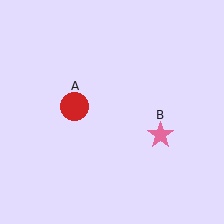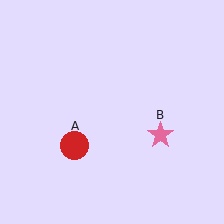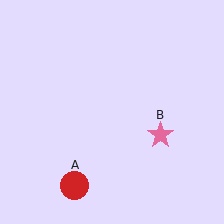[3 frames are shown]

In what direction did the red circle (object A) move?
The red circle (object A) moved down.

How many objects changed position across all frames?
1 object changed position: red circle (object A).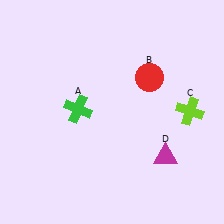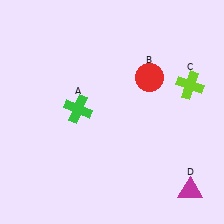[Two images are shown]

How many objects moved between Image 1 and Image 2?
2 objects moved between the two images.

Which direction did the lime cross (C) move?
The lime cross (C) moved up.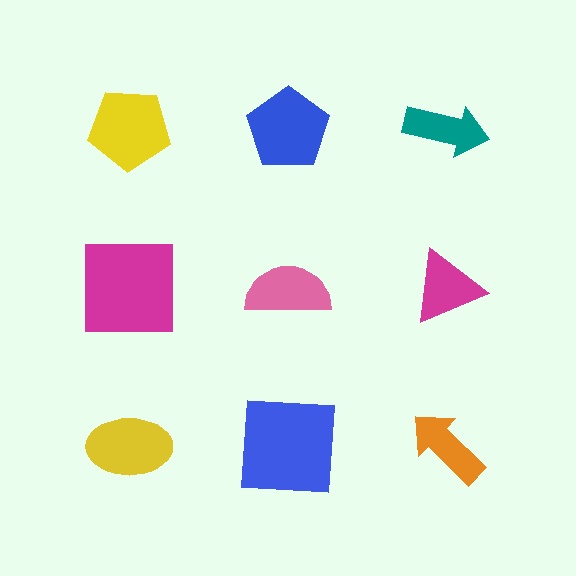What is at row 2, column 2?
A pink semicircle.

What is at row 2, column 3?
A magenta triangle.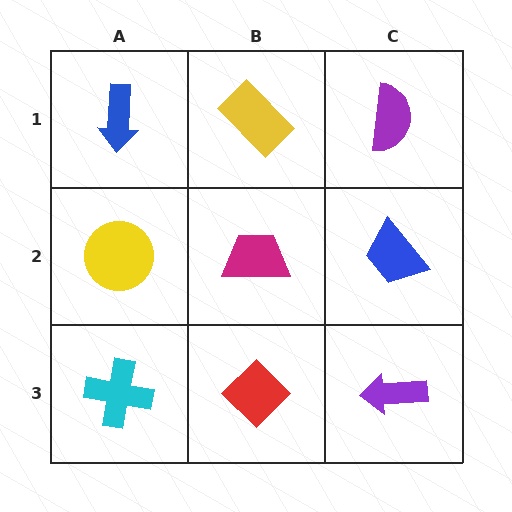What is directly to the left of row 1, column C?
A yellow rectangle.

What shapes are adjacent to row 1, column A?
A yellow circle (row 2, column A), a yellow rectangle (row 1, column B).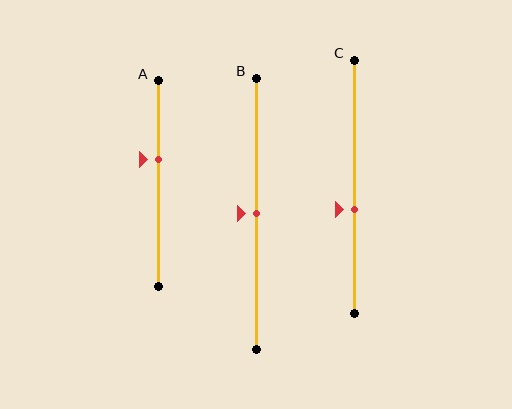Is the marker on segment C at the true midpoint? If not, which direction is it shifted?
No, the marker on segment C is shifted downward by about 9% of the segment length.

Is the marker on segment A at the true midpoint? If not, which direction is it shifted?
No, the marker on segment A is shifted upward by about 12% of the segment length.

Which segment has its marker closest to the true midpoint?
Segment B has its marker closest to the true midpoint.